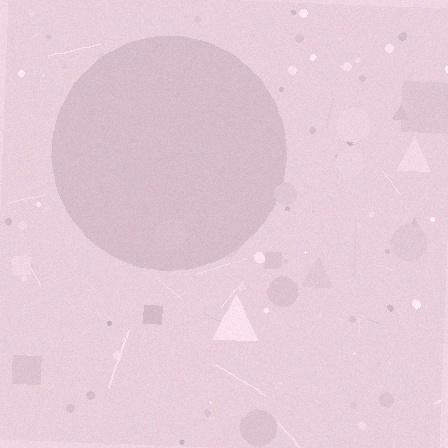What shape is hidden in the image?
A circle is hidden in the image.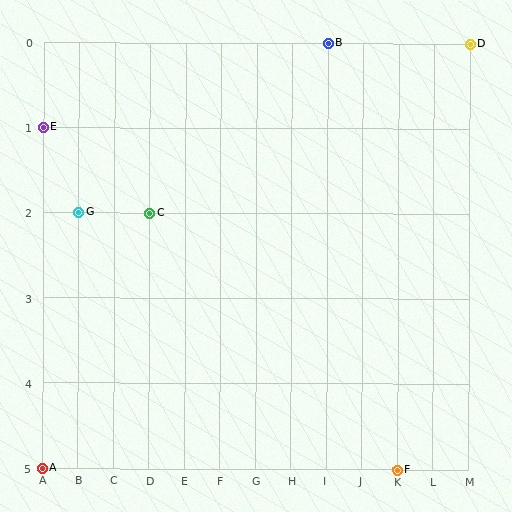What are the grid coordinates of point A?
Point A is at grid coordinates (A, 5).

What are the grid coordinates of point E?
Point E is at grid coordinates (A, 1).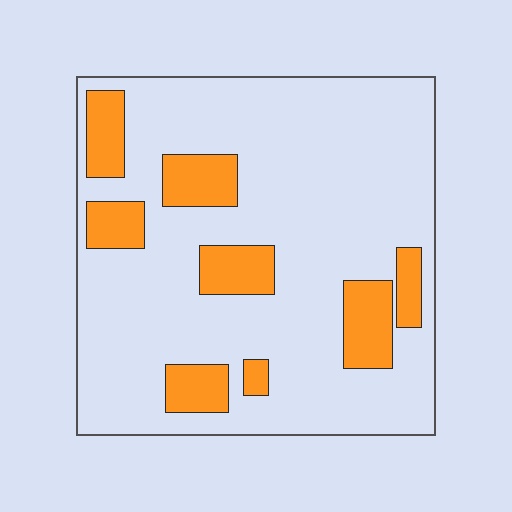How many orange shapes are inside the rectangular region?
8.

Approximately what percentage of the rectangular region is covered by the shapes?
Approximately 20%.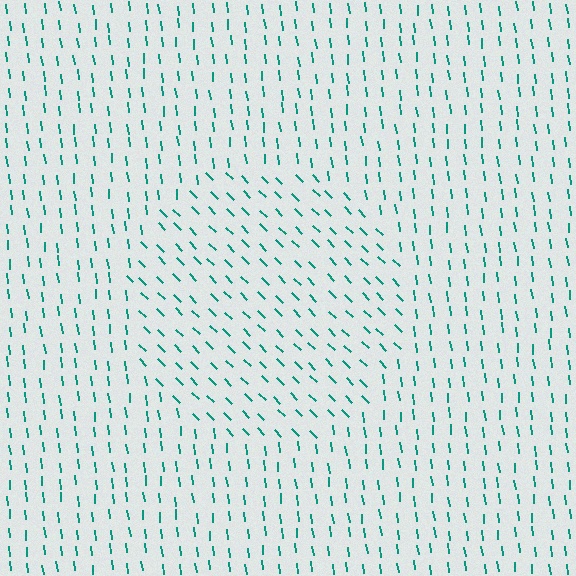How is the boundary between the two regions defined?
The boundary is defined purely by a change in line orientation (approximately 39 degrees difference). All lines are the same color and thickness.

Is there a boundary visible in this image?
Yes, there is a texture boundary formed by a change in line orientation.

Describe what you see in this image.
The image is filled with small teal line segments. A circle region in the image has lines oriented differently from the surrounding lines, creating a visible texture boundary.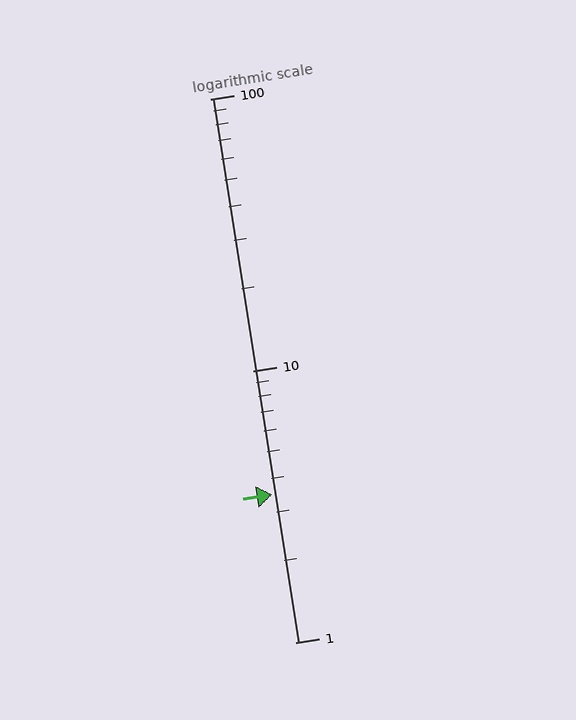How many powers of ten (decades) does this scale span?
The scale spans 2 decades, from 1 to 100.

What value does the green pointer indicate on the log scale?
The pointer indicates approximately 3.5.